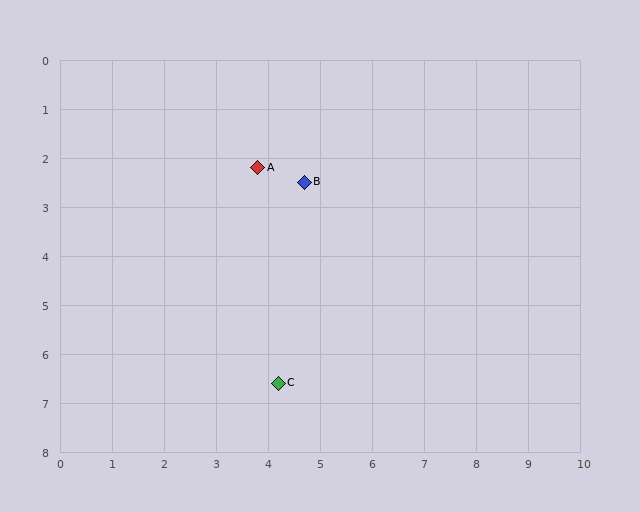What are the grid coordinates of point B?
Point B is at approximately (4.7, 2.5).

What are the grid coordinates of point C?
Point C is at approximately (4.2, 6.6).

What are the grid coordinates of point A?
Point A is at approximately (3.8, 2.2).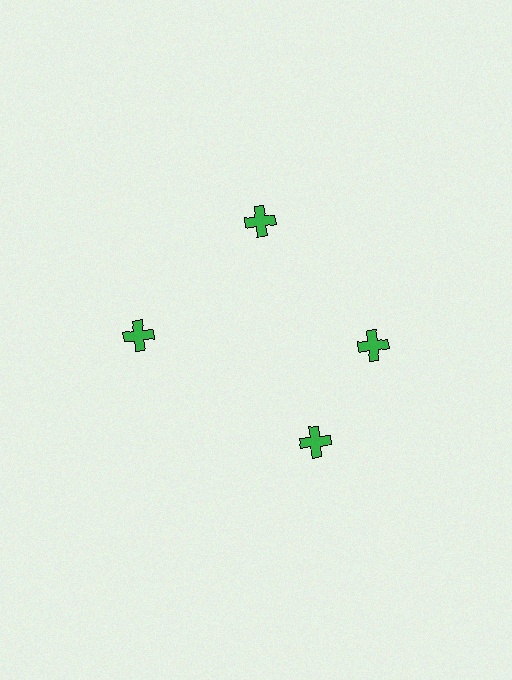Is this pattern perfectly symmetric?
No. The 4 green crosses are arranged in a ring, but one element near the 6 o'clock position is rotated out of alignment along the ring, breaking the 4-fold rotational symmetry.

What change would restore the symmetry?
The symmetry would be restored by rotating it back into even spacing with its neighbors so that all 4 crosses sit at equal angles and equal distance from the center.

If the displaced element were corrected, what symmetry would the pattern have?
It would have 4-fold rotational symmetry — the pattern would map onto itself every 90 degrees.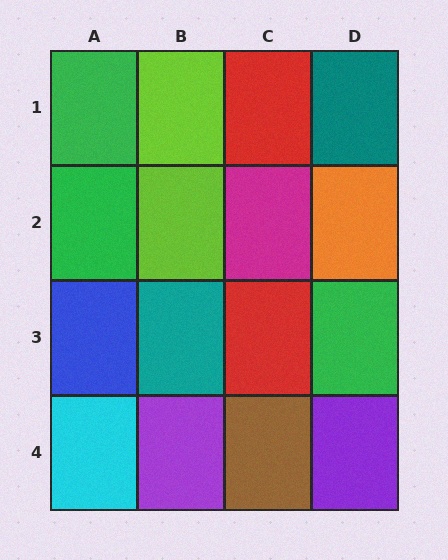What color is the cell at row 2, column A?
Green.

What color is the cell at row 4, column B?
Purple.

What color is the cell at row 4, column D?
Purple.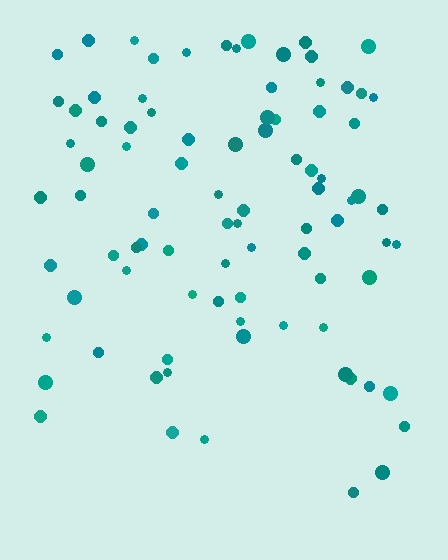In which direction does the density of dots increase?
From bottom to top, with the top side densest.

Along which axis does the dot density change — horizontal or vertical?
Vertical.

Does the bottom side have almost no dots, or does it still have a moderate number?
Still a moderate number, just noticeably fewer than the top.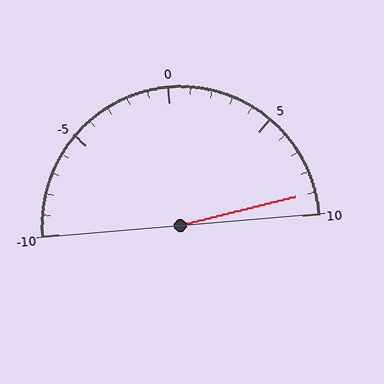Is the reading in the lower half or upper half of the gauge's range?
The reading is in the upper half of the range (-10 to 10).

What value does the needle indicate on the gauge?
The needle indicates approximately 9.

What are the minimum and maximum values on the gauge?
The gauge ranges from -10 to 10.